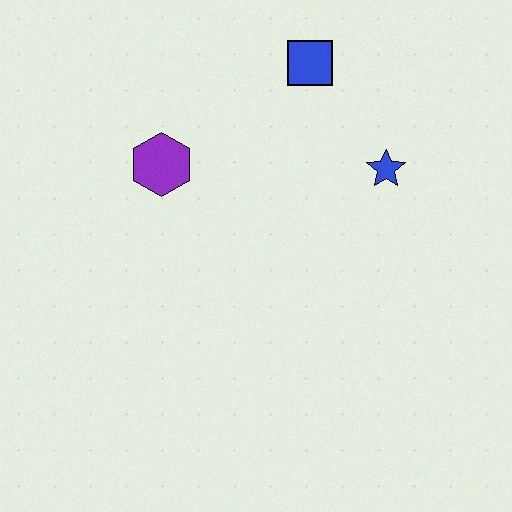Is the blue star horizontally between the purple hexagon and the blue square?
No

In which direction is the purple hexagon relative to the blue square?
The purple hexagon is to the left of the blue square.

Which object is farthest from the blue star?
The purple hexagon is farthest from the blue star.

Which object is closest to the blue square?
The blue star is closest to the blue square.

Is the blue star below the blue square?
Yes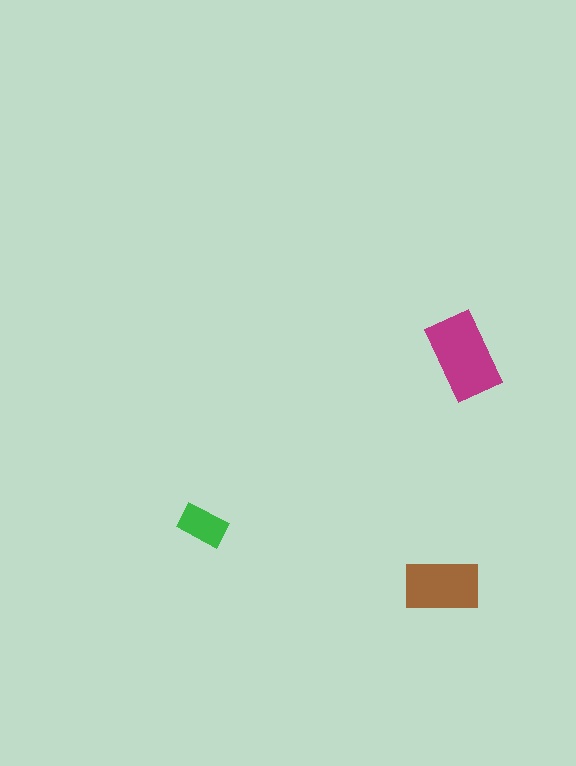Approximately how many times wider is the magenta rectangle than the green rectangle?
About 2 times wider.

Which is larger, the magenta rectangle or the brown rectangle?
The magenta one.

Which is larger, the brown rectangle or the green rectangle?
The brown one.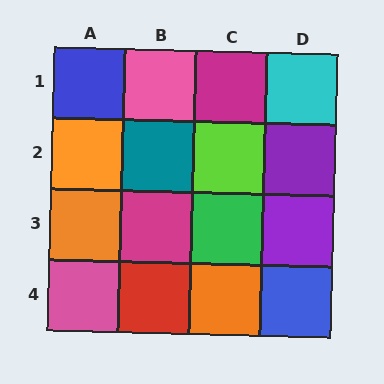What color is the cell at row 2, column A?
Orange.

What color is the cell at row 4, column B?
Red.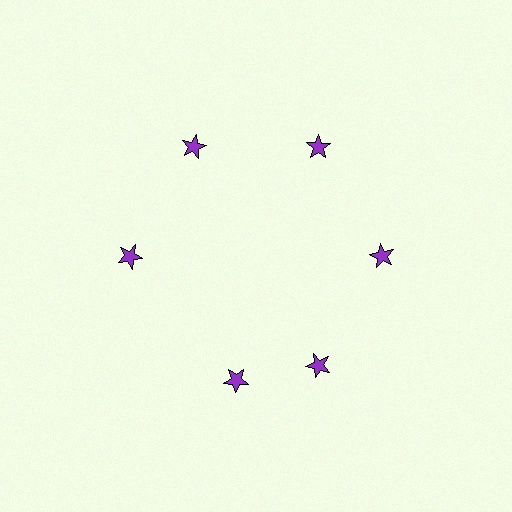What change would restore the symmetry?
The symmetry would be restored by rotating it back into even spacing with its neighbors so that all 6 stars sit at equal angles and equal distance from the center.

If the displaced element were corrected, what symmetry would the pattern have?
It would have 6-fold rotational symmetry — the pattern would map onto itself every 60 degrees.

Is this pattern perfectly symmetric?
No. The 6 purple stars are arranged in a ring, but one element near the 7 o'clock position is rotated out of alignment along the ring, breaking the 6-fold rotational symmetry.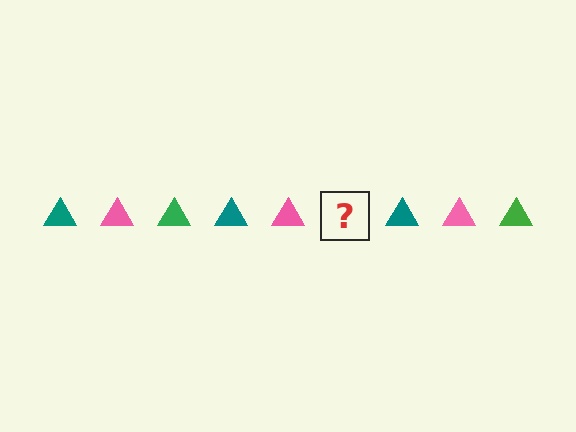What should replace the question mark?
The question mark should be replaced with a green triangle.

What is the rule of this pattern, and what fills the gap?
The rule is that the pattern cycles through teal, pink, green triangles. The gap should be filled with a green triangle.